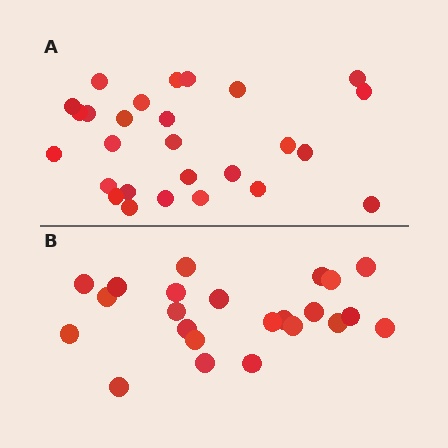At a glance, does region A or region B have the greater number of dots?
Region A (the top region) has more dots.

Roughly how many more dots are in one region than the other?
Region A has about 4 more dots than region B.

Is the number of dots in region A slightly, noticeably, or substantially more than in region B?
Region A has only slightly more — the two regions are fairly close. The ratio is roughly 1.2 to 1.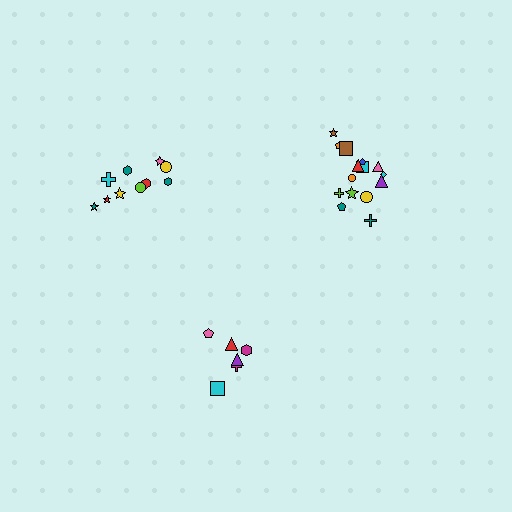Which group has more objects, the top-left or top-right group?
The top-right group.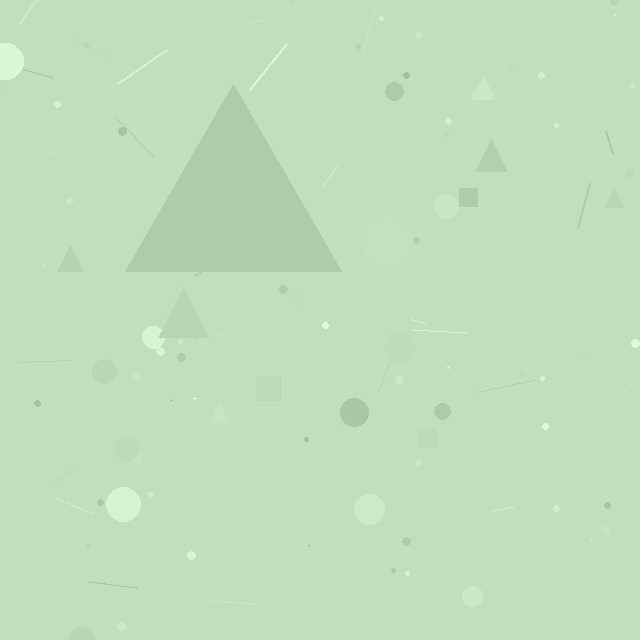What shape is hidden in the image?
A triangle is hidden in the image.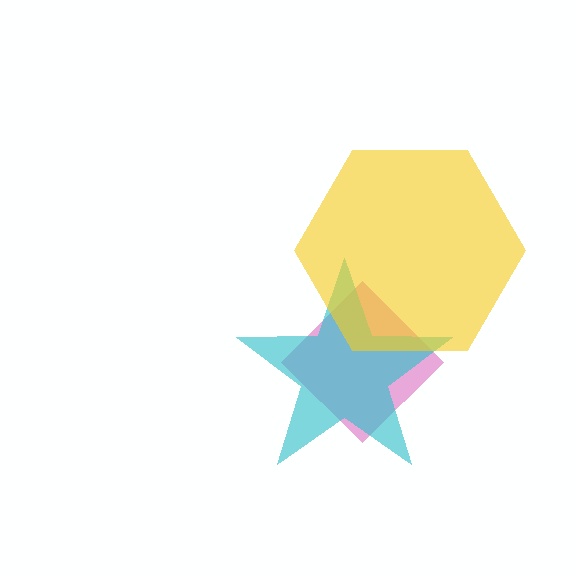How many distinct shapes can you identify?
There are 3 distinct shapes: a magenta diamond, a cyan star, a yellow hexagon.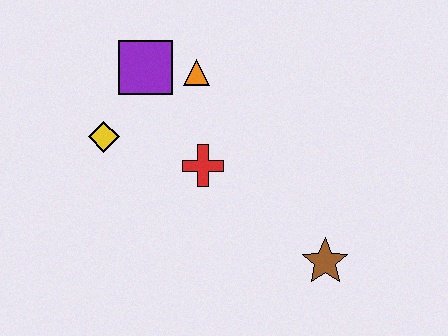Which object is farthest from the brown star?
The purple square is farthest from the brown star.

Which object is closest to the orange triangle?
The purple square is closest to the orange triangle.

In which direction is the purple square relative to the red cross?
The purple square is above the red cross.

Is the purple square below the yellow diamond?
No